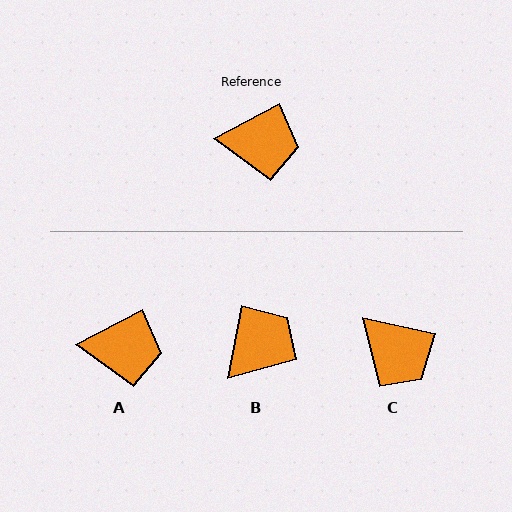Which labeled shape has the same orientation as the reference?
A.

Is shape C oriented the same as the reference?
No, it is off by about 40 degrees.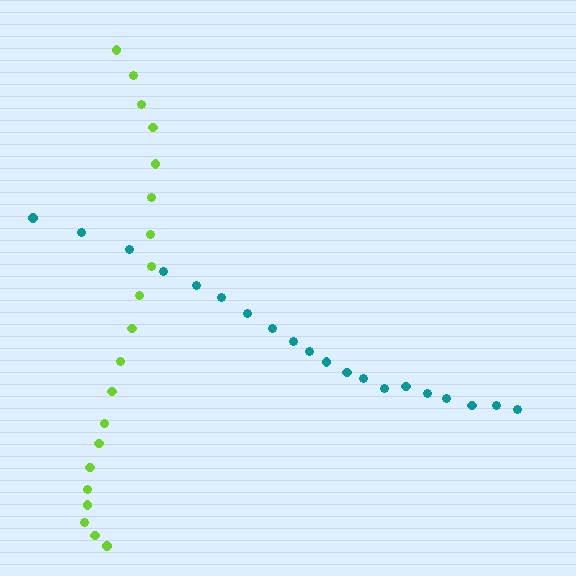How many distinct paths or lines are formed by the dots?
There are 2 distinct paths.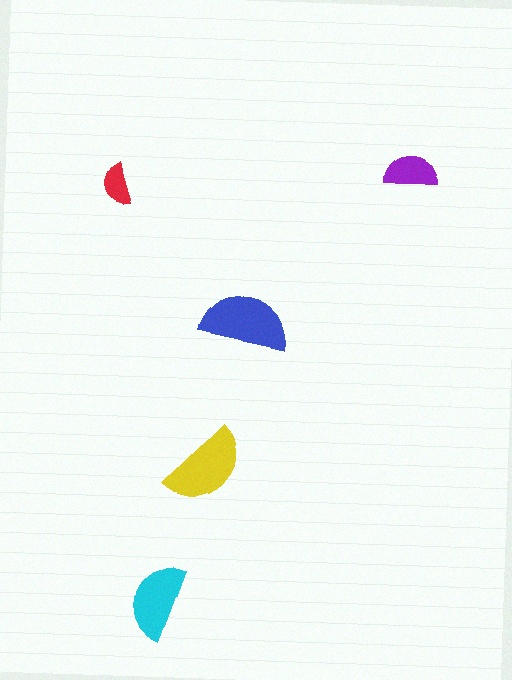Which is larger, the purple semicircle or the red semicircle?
The purple one.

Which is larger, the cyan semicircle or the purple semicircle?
The cyan one.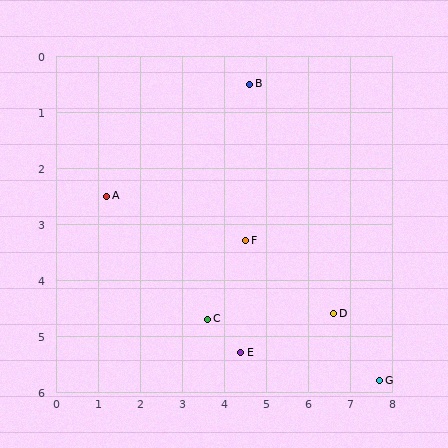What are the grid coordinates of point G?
Point G is at approximately (7.7, 5.8).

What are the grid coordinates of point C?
Point C is at approximately (3.6, 4.7).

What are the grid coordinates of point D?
Point D is at approximately (6.6, 4.6).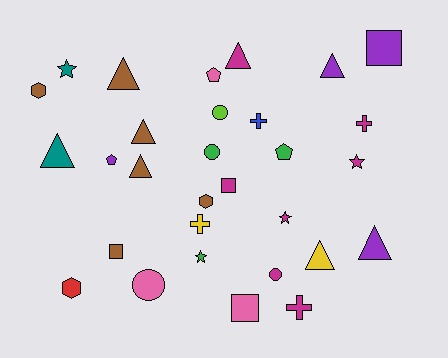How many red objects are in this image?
There is 1 red object.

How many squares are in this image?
There are 4 squares.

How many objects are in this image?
There are 30 objects.